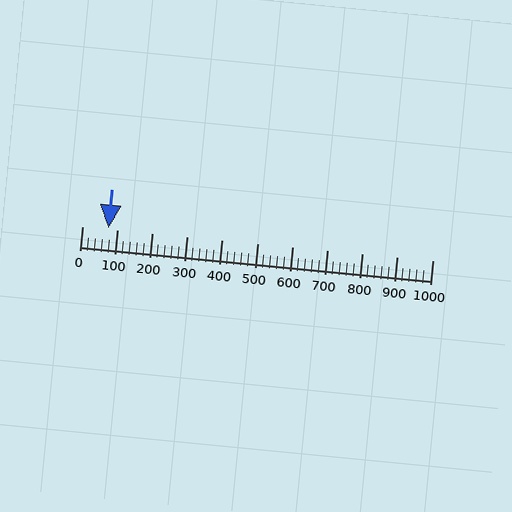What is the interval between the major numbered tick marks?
The major tick marks are spaced 100 units apart.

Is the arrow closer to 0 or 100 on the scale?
The arrow is closer to 100.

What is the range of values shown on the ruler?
The ruler shows values from 0 to 1000.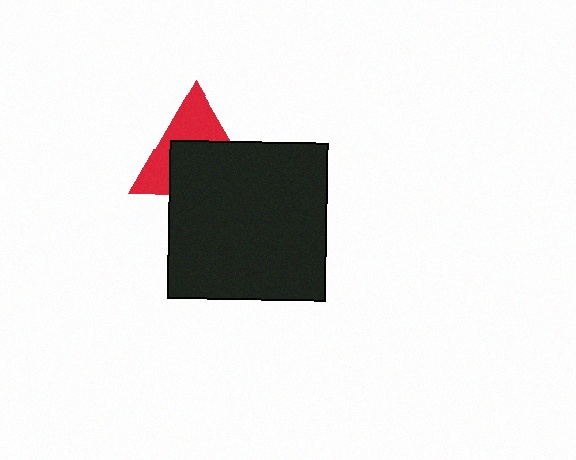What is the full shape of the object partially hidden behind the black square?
The partially hidden object is a red triangle.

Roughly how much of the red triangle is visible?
A small part of it is visible (roughly 45%).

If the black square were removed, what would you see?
You would see the complete red triangle.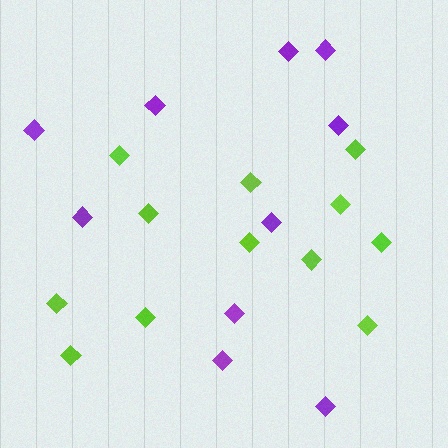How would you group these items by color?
There are 2 groups: one group of purple diamonds (10) and one group of lime diamonds (12).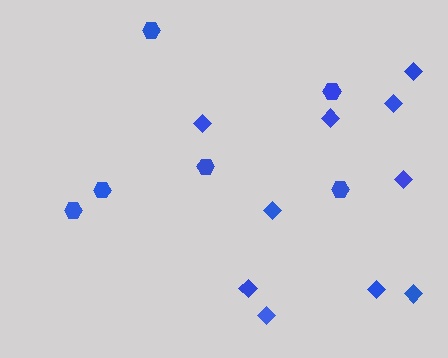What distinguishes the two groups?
There are 2 groups: one group of hexagons (6) and one group of diamonds (10).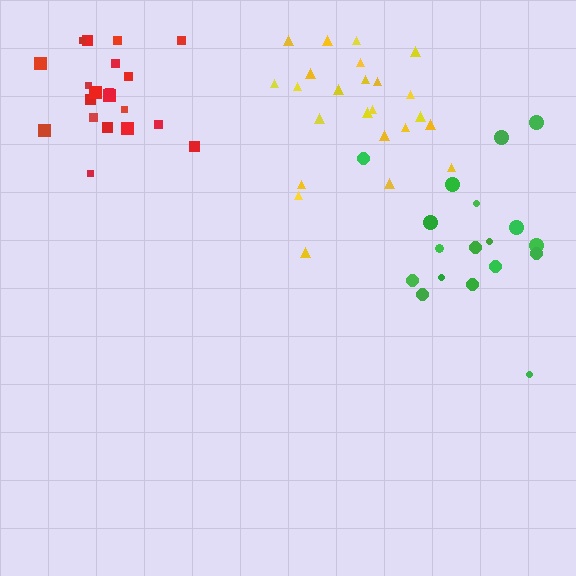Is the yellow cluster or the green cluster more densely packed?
Yellow.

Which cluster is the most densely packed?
Red.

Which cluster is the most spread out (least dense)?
Green.